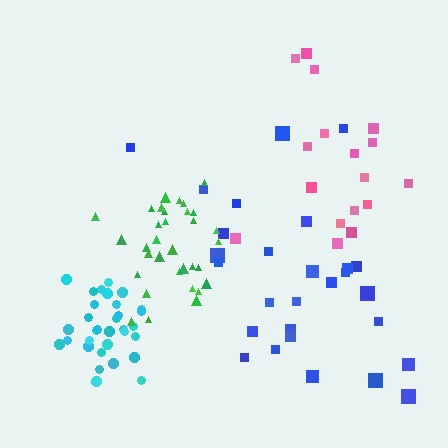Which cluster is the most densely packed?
Cyan.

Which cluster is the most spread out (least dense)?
Pink.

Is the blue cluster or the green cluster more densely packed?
Green.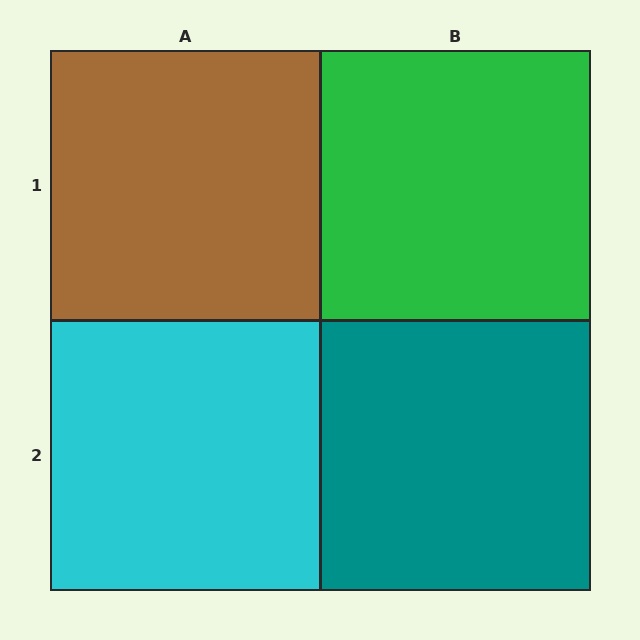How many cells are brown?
1 cell is brown.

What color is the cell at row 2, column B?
Teal.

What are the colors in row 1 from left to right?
Brown, green.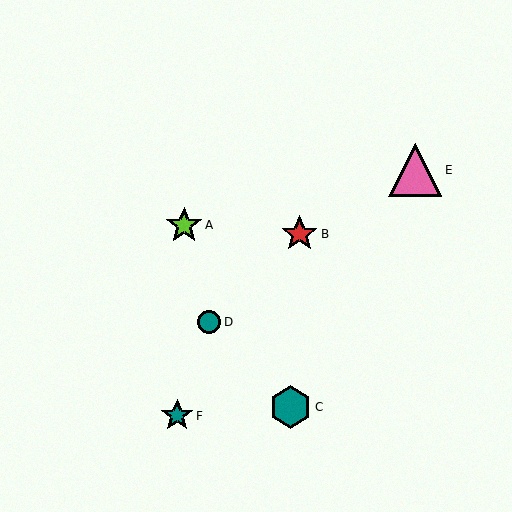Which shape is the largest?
The pink triangle (labeled E) is the largest.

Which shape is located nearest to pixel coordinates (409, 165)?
The pink triangle (labeled E) at (415, 170) is nearest to that location.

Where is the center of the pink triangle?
The center of the pink triangle is at (415, 170).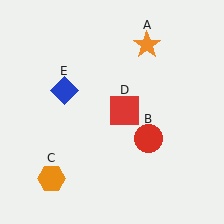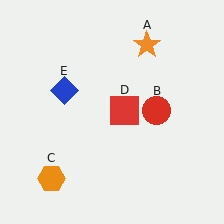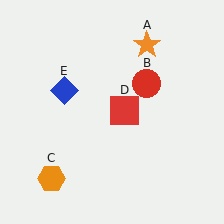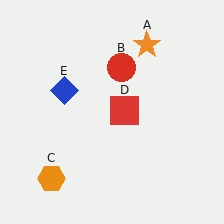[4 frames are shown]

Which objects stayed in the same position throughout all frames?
Orange star (object A) and orange hexagon (object C) and red square (object D) and blue diamond (object E) remained stationary.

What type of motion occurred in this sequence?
The red circle (object B) rotated counterclockwise around the center of the scene.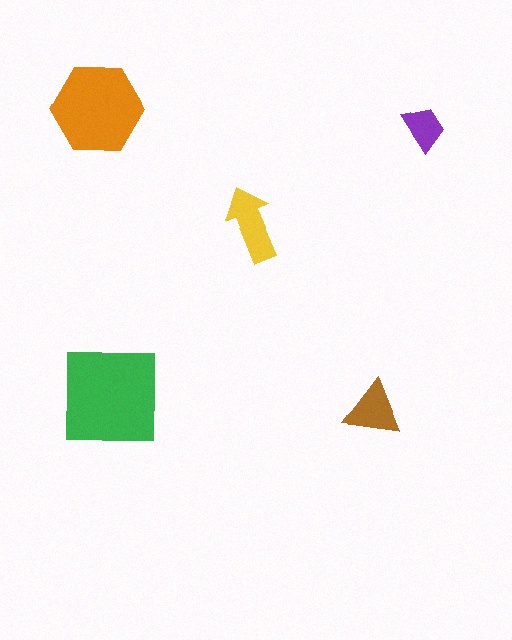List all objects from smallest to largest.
The purple trapezoid, the brown triangle, the yellow arrow, the orange hexagon, the green square.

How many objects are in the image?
There are 5 objects in the image.